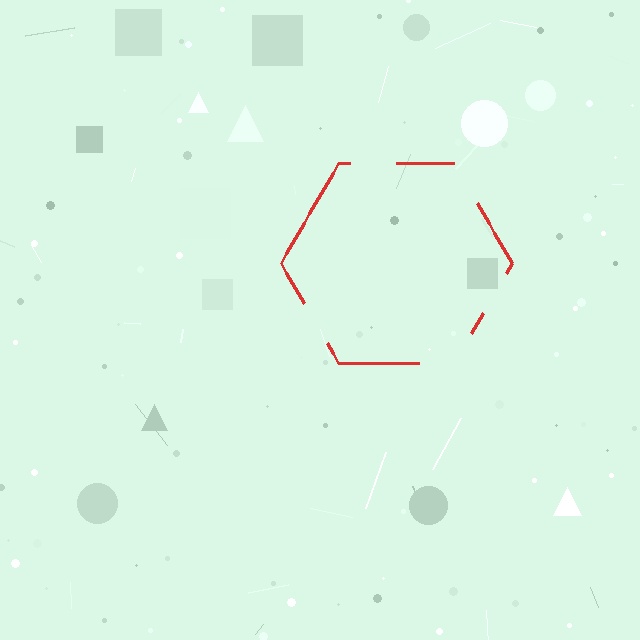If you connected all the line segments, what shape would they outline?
They would outline a hexagon.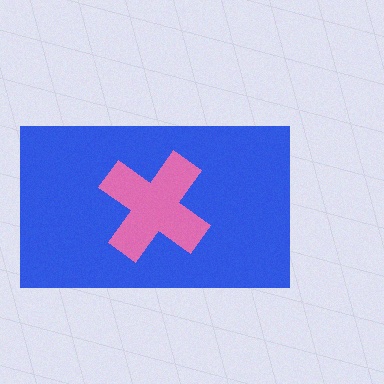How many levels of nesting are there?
2.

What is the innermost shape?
The pink cross.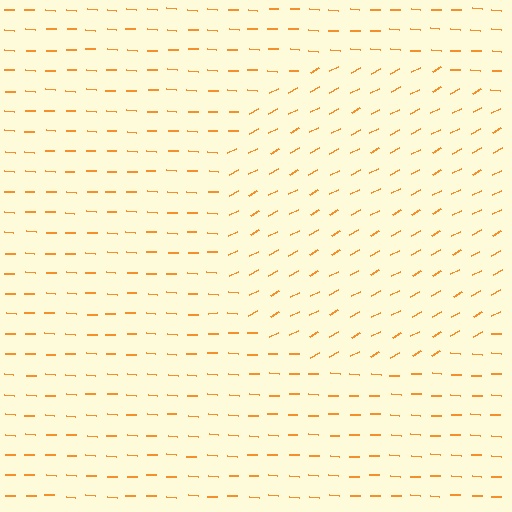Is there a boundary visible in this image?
Yes, there is a texture boundary formed by a change in line orientation.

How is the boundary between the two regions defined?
The boundary is defined purely by a change in line orientation (approximately 31 degrees difference). All lines are the same color and thickness.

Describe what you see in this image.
The image is filled with small orange line segments. A circle region in the image has lines oriented differently from the surrounding lines, creating a visible texture boundary.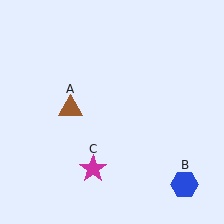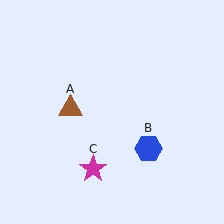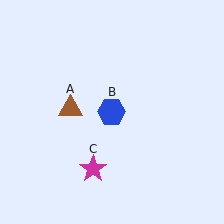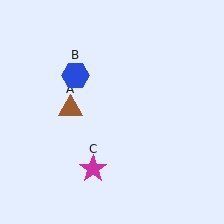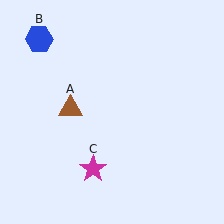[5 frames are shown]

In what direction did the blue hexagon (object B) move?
The blue hexagon (object B) moved up and to the left.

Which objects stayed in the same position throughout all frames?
Brown triangle (object A) and magenta star (object C) remained stationary.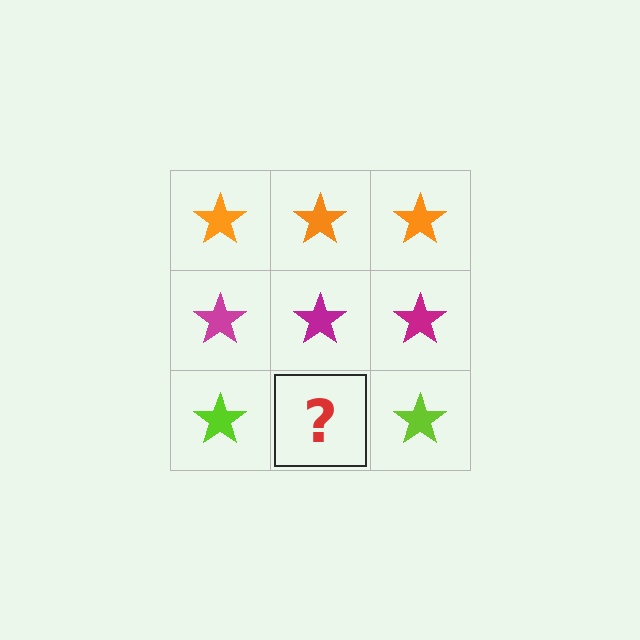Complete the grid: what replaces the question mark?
The question mark should be replaced with a lime star.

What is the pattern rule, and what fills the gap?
The rule is that each row has a consistent color. The gap should be filled with a lime star.